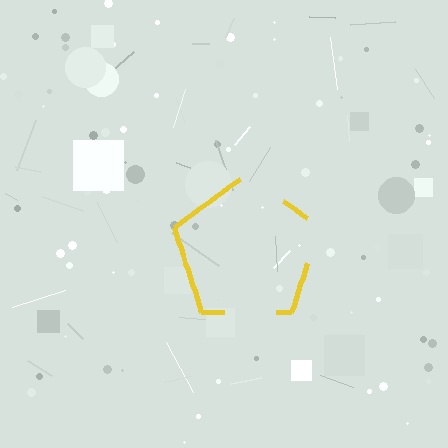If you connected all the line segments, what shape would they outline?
They would outline a pentagon.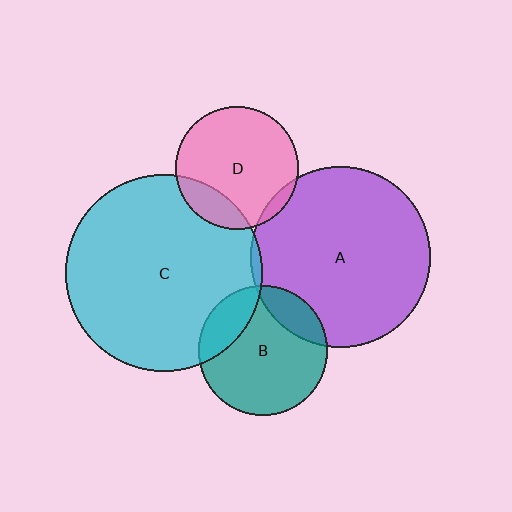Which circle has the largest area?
Circle C (cyan).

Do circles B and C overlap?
Yes.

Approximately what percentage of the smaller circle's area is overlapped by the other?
Approximately 20%.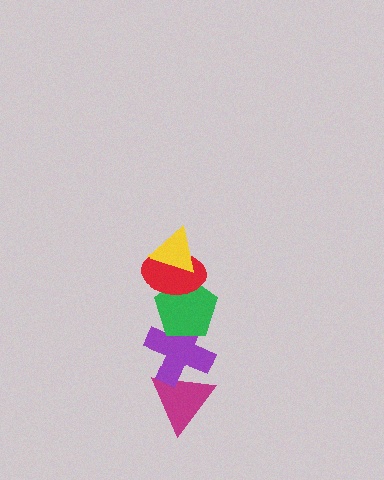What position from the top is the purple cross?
The purple cross is 4th from the top.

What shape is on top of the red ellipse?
The yellow triangle is on top of the red ellipse.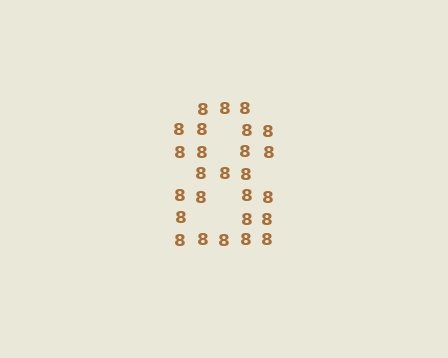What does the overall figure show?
The overall figure shows the digit 8.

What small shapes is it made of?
It is made of small digit 8's.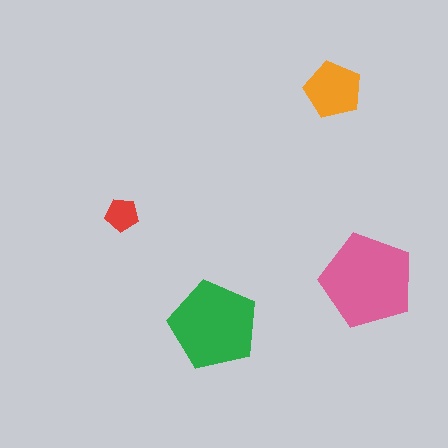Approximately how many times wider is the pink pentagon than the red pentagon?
About 3 times wider.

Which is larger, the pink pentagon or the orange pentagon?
The pink one.